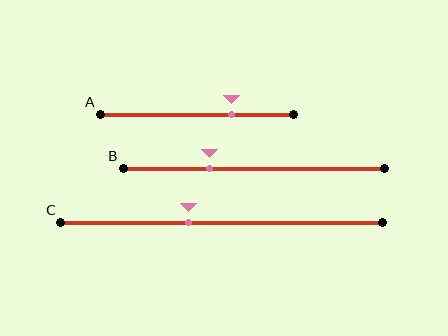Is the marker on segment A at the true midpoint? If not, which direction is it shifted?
No, the marker on segment A is shifted to the right by about 18% of the segment length.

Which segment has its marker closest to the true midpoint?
Segment C has its marker closest to the true midpoint.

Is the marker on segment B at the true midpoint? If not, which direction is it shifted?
No, the marker on segment B is shifted to the left by about 17% of the segment length.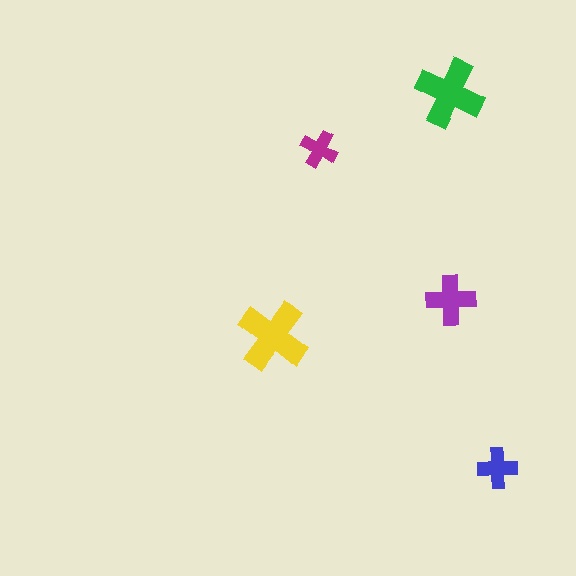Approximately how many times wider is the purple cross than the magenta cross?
About 1.5 times wider.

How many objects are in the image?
There are 5 objects in the image.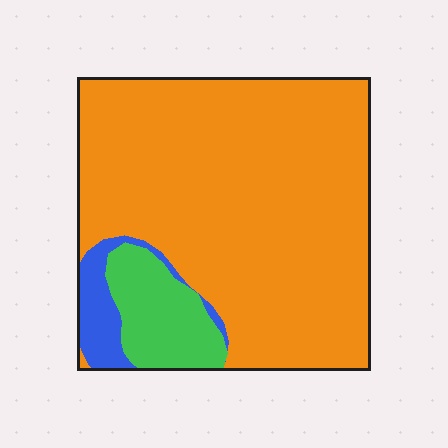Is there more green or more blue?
Green.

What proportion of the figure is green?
Green covers about 10% of the figure.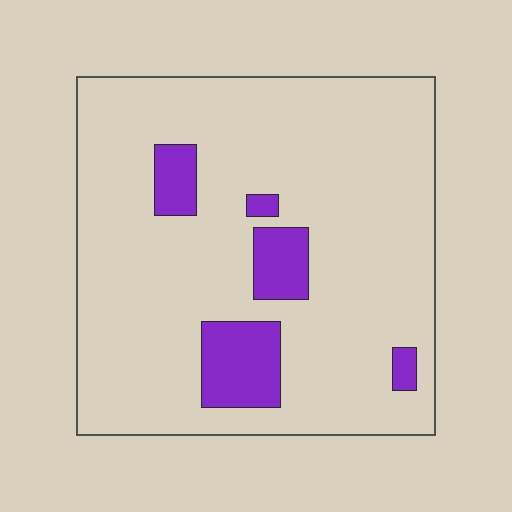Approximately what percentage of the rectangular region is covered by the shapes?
Approximately 10%.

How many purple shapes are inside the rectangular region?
5.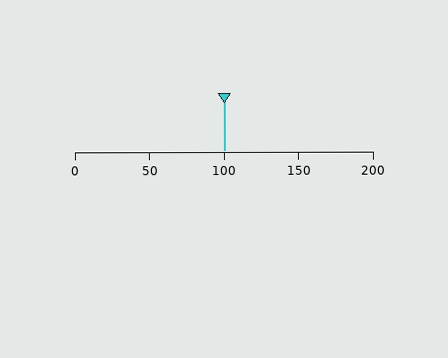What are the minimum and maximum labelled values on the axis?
The axis runs from 0 to 200.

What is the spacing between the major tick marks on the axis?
The major ticks are spaced 50 apart.